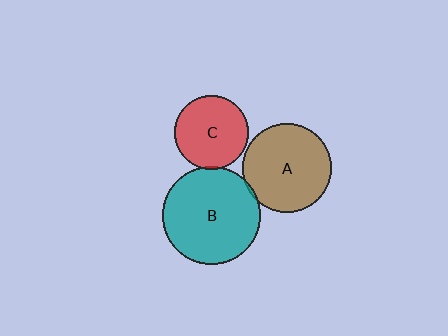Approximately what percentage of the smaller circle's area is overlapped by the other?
Approximately 5%.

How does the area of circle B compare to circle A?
Approximately 1.2 times.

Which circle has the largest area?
Circle B (teal).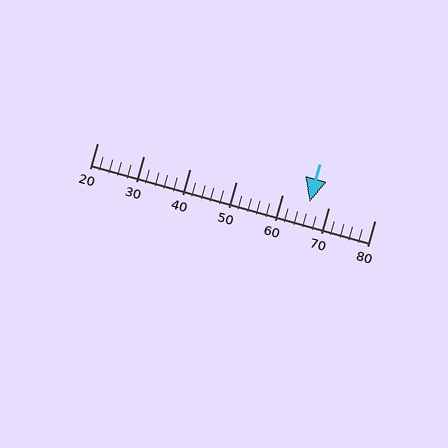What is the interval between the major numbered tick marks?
The major tick marks are spaced 10 units apart.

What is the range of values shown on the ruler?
The ruler shows values from 20 to 80.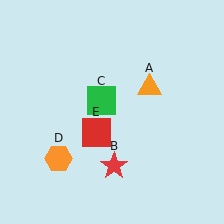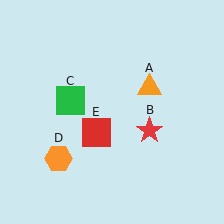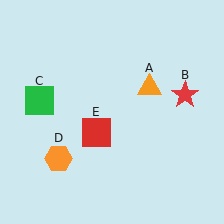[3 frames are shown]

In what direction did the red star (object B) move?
The red star (object B) moved up and to the right.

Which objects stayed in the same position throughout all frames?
Orange triangle (object A) and orange hexagon (object D) and red square (object E) remained stationary.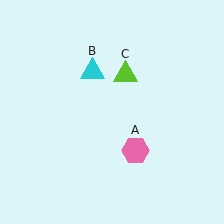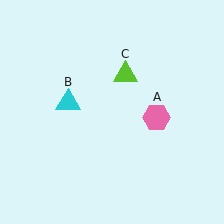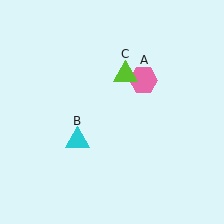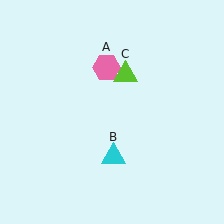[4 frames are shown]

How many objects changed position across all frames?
2 objects changed position: pink hexagon (object A), cyan triangle (object B).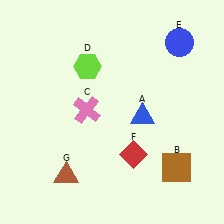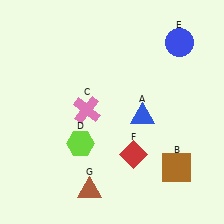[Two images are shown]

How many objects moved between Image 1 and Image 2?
2 objects moved between the two images.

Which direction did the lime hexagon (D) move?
The lime hexagon (D) moved down.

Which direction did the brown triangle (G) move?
The brown triangle (G) moved right.